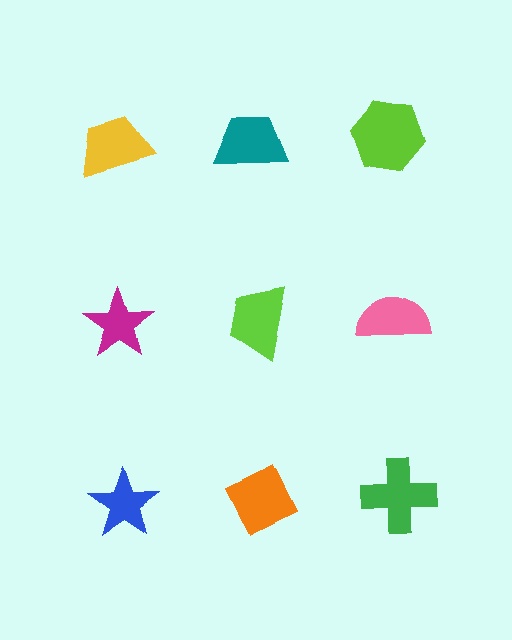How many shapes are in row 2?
3 shapes.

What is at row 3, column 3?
A green cross.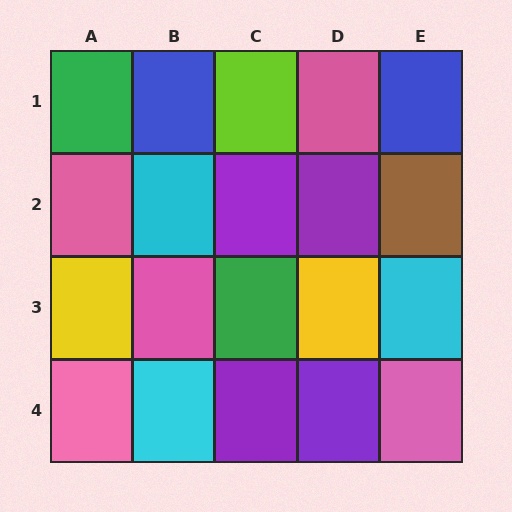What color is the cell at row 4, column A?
Pink.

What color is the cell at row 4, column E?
Pink.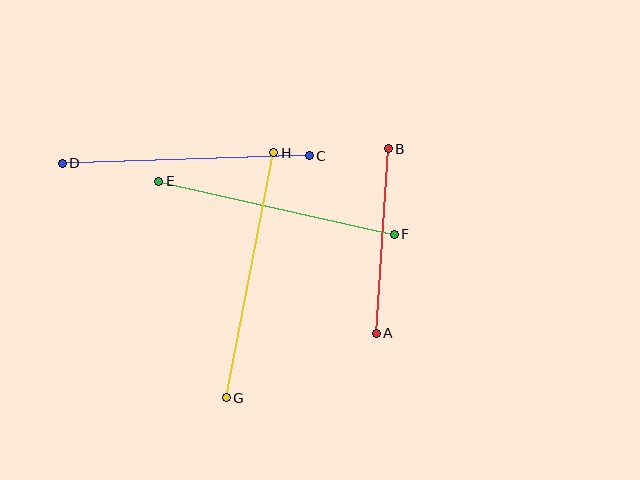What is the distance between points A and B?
The distance is approximately 185 pixels.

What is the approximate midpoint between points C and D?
The midpoint is at approximately (186, 159) pixels.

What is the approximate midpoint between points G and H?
The midpoint is at approximately (250, 275) pixels.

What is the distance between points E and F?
The distance is approximately 241 pixels.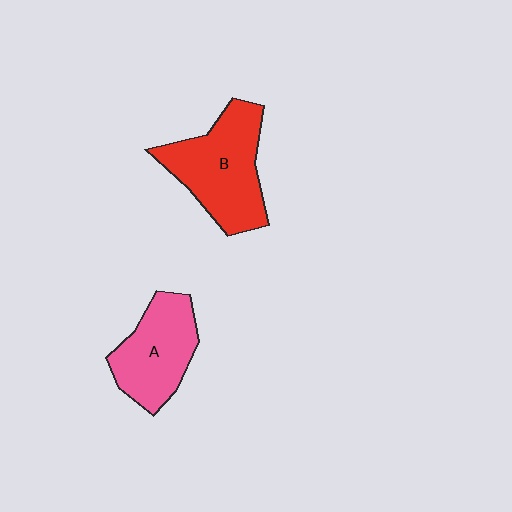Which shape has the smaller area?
Shape A (pink).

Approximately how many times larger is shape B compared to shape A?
Approximately 1.3 times.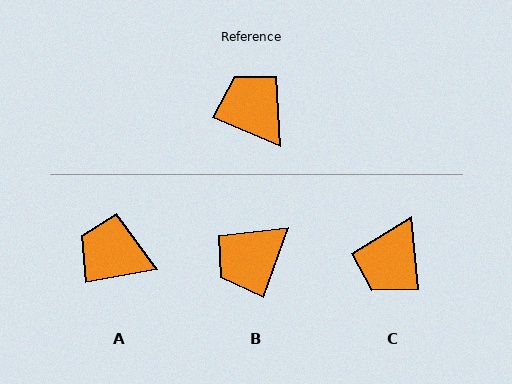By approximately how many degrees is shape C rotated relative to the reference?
Approximately 118 degrees counter-clockwise.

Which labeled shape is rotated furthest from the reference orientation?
C, about 118 degrees away.